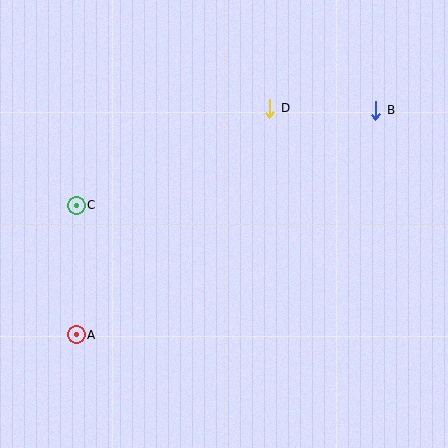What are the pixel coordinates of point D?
Point D is at (270, 108).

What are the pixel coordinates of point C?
Point C is at (76, 205).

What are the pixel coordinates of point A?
Point A is at (76, 335).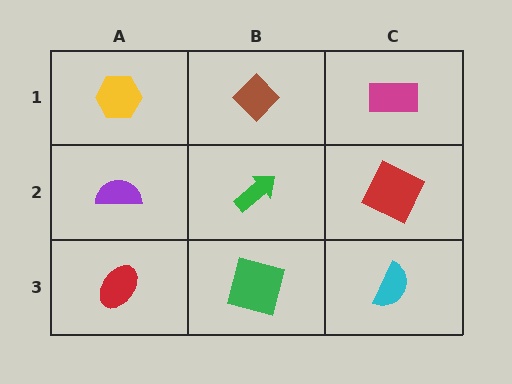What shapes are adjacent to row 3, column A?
A purple semicircle (row 2, column A), a green square (row 3, column B).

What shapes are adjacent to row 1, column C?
A red square (row 2, column C), a brown diamond (row 1, column B).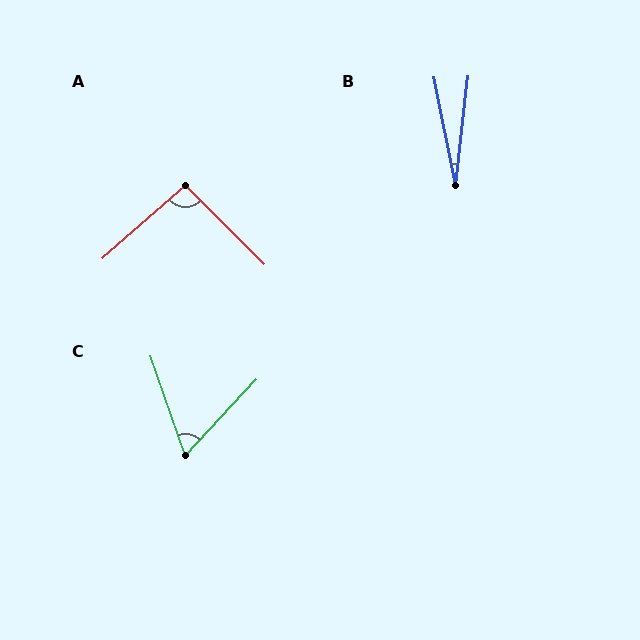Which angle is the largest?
A, at approximately 94 degrees.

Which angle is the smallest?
B, at approximately 18 degrees.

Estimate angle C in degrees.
Approximately 62 degrees.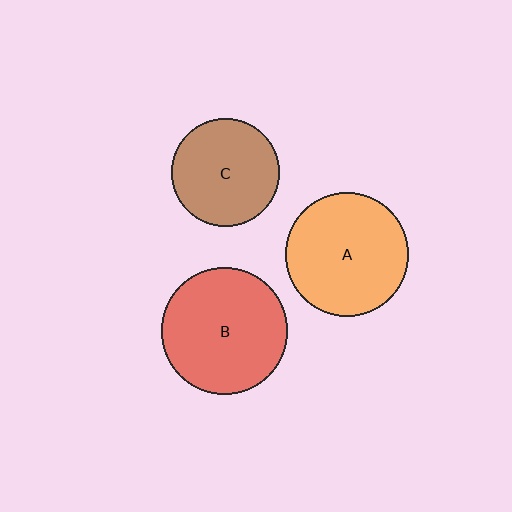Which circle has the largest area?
Circle B (red).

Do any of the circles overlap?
No, none of the circles overlap.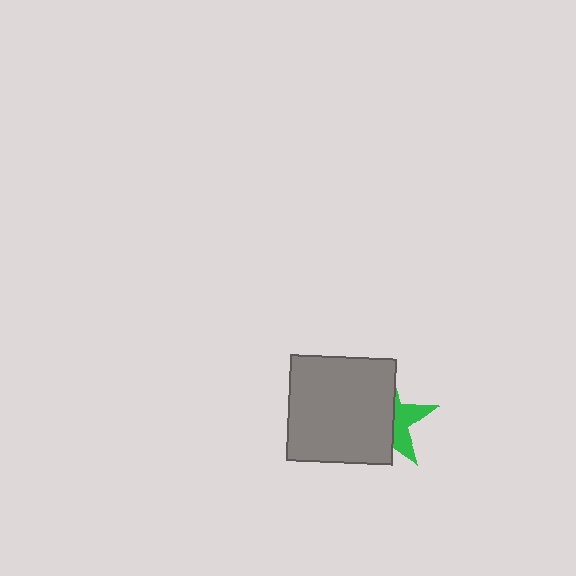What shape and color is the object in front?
The object in front is a gray square.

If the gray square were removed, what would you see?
You would see the complete green star.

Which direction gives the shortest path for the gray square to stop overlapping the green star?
Moving left gives the shortest separation.